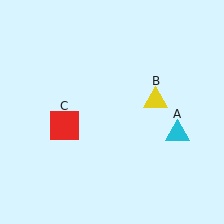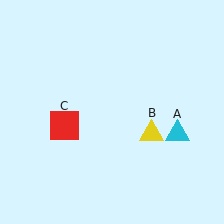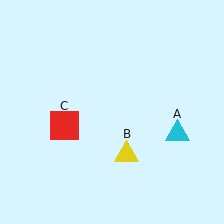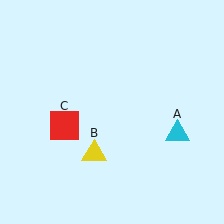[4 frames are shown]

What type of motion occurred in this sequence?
The yellow triangle (object B) rotated clockwise around the center of the scene.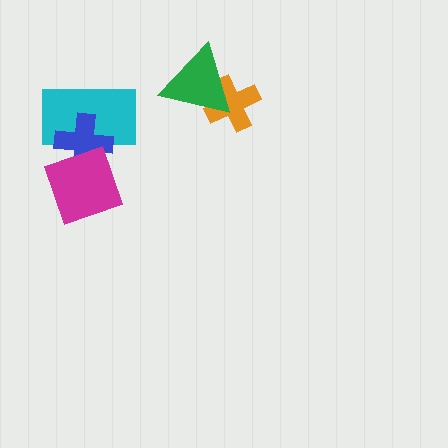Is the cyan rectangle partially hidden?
Yes, it is partially covered by another shape.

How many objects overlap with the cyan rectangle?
2 objects overlap with the cyan rectangle.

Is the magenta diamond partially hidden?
No, no other shape covers it.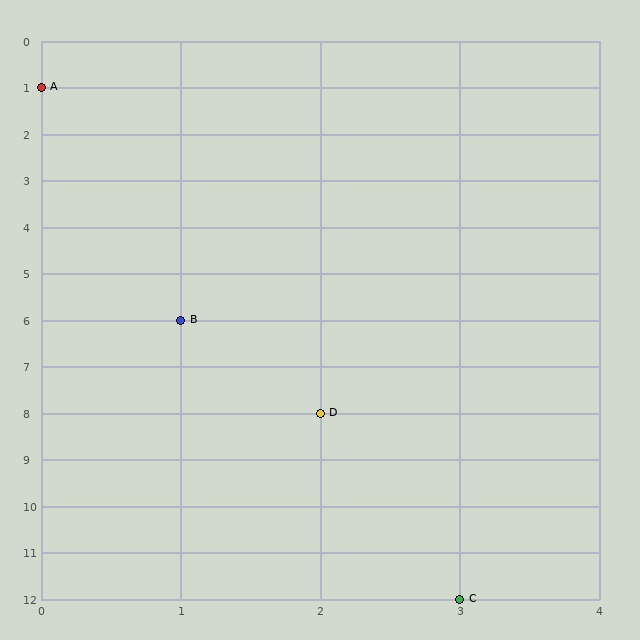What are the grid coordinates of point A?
Point A is at grid coordinates (0, 1).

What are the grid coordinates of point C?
Point C is at grid coordinates (3, 12).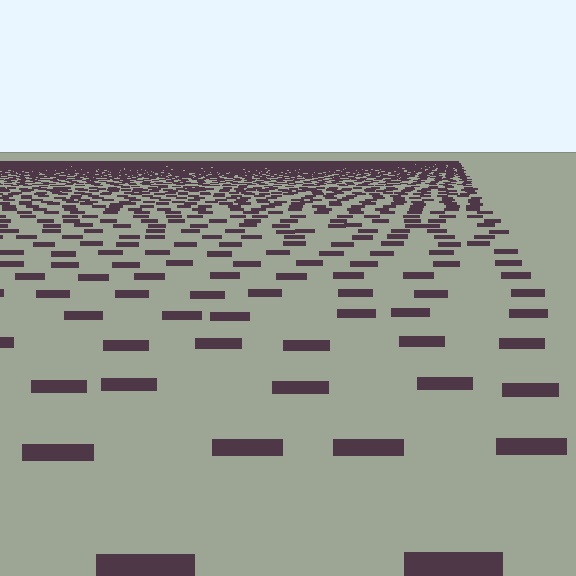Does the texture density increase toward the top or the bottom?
Density increases toward the top.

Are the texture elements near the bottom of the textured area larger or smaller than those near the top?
Larger. Near the bottom, elements are closer to the viewer and appear at a bigger on-screen size.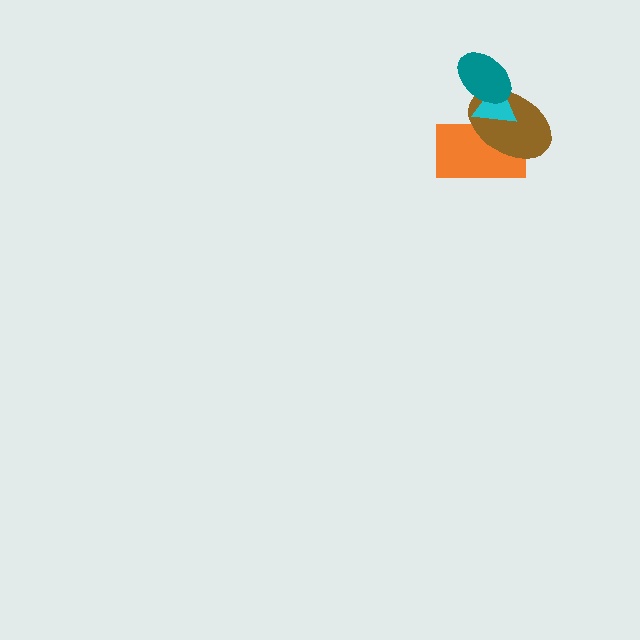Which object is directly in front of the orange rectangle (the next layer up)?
The brown ellipse is directly in front of the orange rectangle.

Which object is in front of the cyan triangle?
The teal ellipse is in front of the cyan triangle.